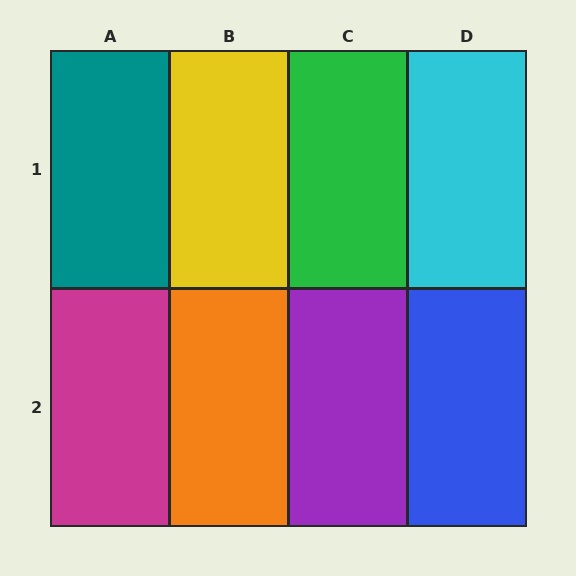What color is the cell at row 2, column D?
Blue.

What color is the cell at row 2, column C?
Purple.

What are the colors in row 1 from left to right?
Teal, yellow, green, cyan.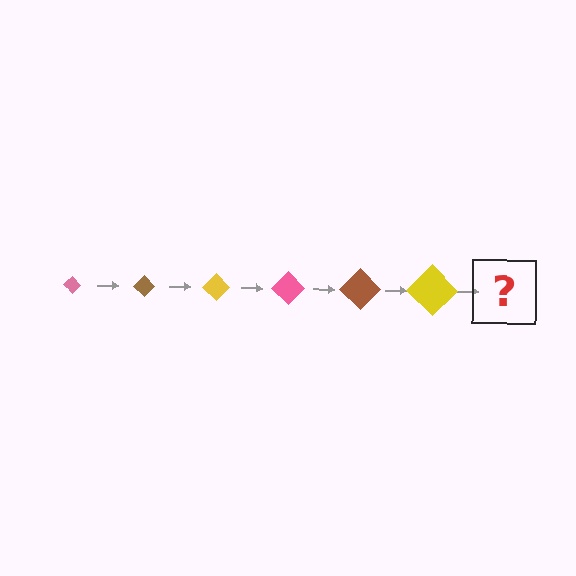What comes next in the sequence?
The next element should be a pink diamond, larger than the previous one.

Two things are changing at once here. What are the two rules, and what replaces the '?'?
The two rules are that the diamond grows larger each step and the color cycles through pink, brown, and yellow. The '?' should be a pink diamond, larger than the previous one.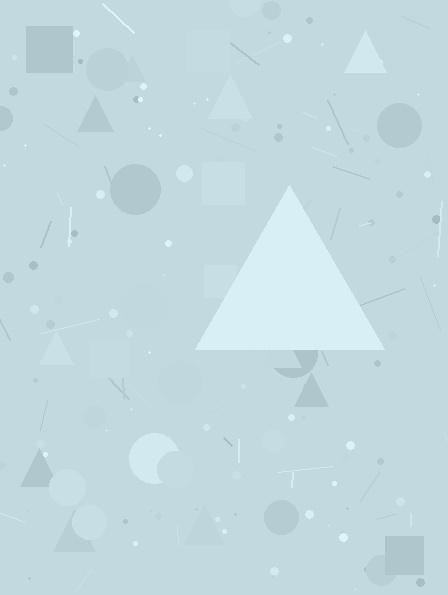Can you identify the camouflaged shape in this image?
The camouflaged shape is a triangle.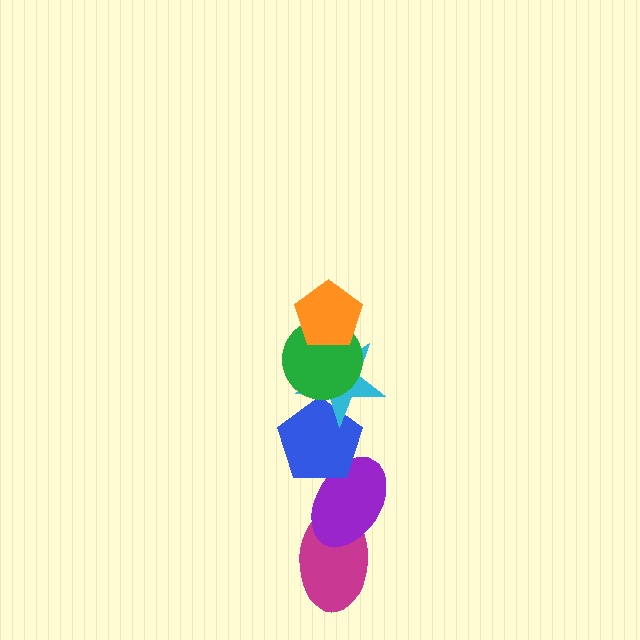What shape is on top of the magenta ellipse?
The purple ellipse is on top of the magenta ellipse.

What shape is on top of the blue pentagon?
The cyan star is on top of the blue pentagon.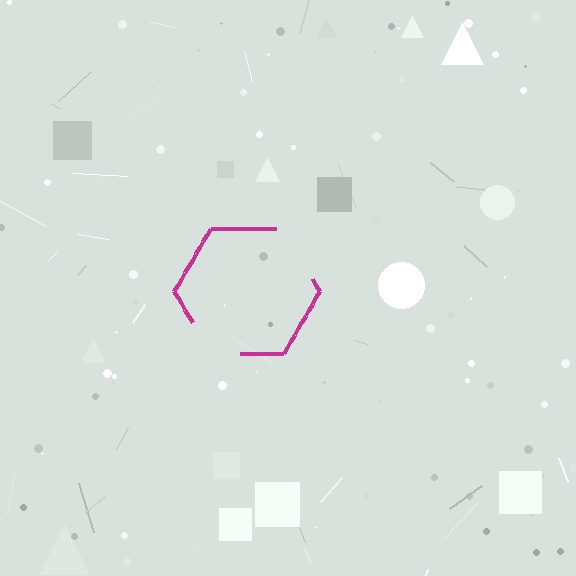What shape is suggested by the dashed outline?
The dashed outline suggests a hexagon.